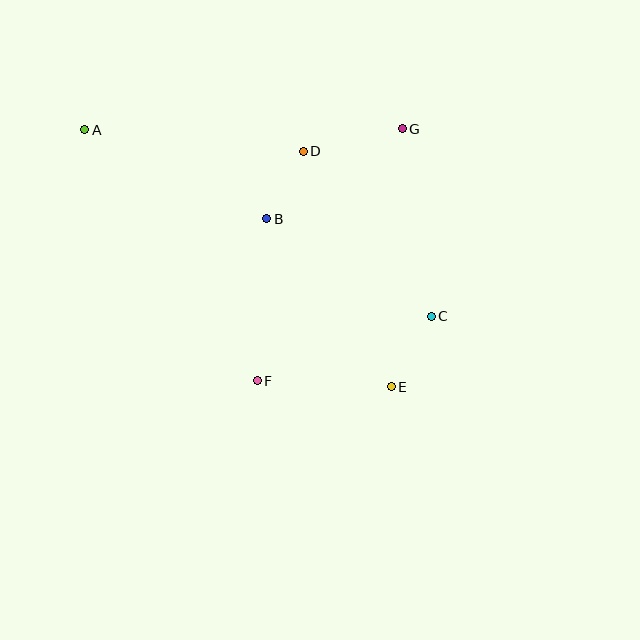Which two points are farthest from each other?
Points A and E are farthest from each other.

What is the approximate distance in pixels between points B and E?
The distance between B and E is approximately 209 pixels.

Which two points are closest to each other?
Points B and D are closest to each other.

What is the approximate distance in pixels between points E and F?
The distance between E and F is approximately 134 pixels.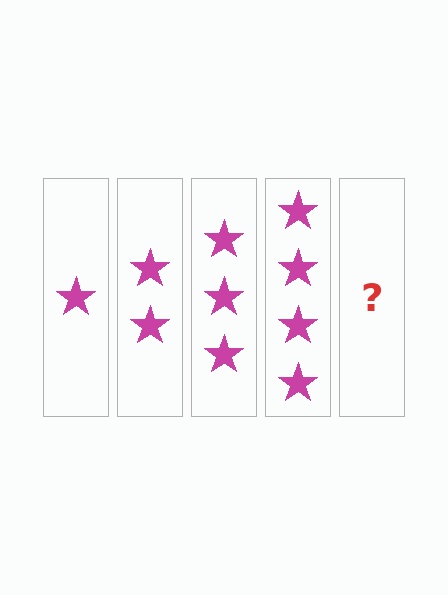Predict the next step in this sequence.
The next step is 5 stars.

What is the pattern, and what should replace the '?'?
The pattern is that each step adds one more star. The '?' should be 5 stars.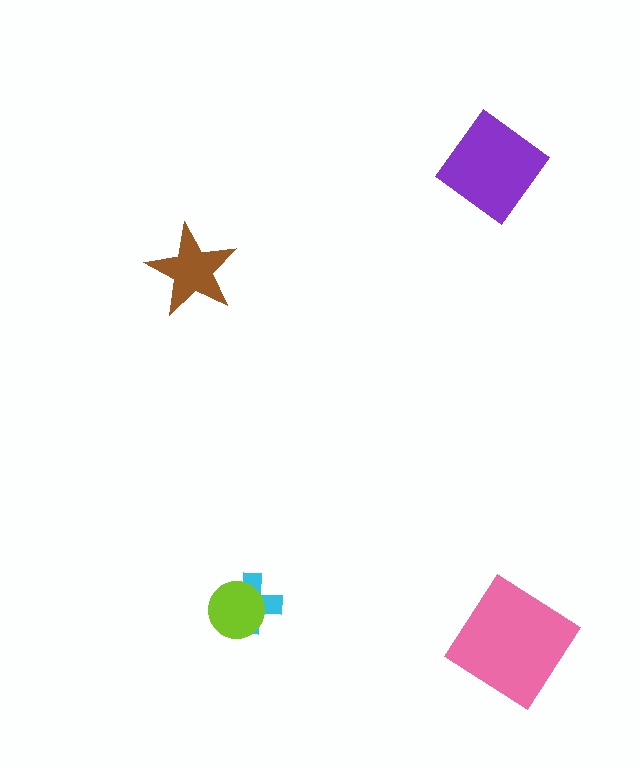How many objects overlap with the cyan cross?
1 object overlaps with the cyan cross.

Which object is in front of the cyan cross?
The lime circle is in front of the cyan cross.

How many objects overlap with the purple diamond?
0 objects overlap with the purple diamond.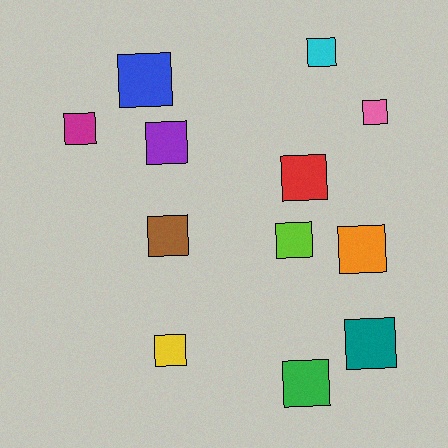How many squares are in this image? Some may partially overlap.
There are 12 squares.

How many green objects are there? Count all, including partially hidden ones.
There is 1 green object.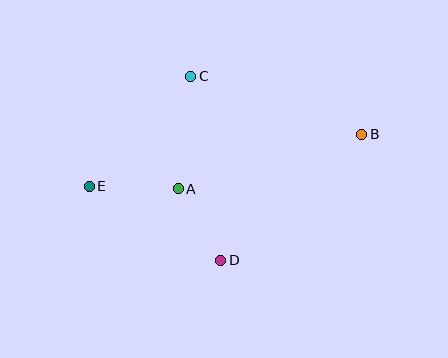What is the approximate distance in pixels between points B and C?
The distance between B and C is approximately 181 pixels.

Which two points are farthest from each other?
Points B and E are farthest from each other.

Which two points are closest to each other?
Points A and D are closest to each other.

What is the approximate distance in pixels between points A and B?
The distance between A and B is approximately 192 pixels.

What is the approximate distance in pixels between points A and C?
The distance between A and C is approximately 113 pixels.